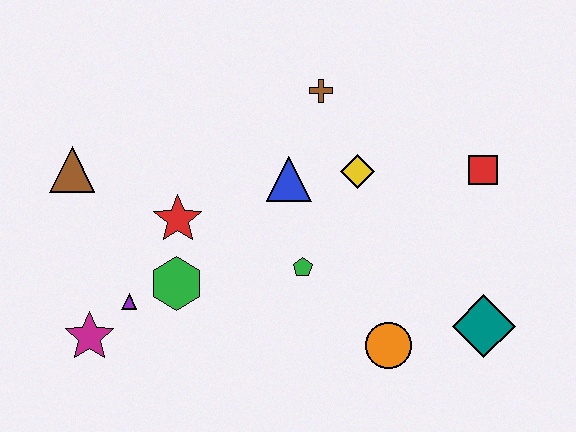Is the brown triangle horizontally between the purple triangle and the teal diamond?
No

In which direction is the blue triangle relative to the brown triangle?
The blue triangle is to the right of the brown triangle.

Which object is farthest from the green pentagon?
The brown triangle is farthest from the green pentagon.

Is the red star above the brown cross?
No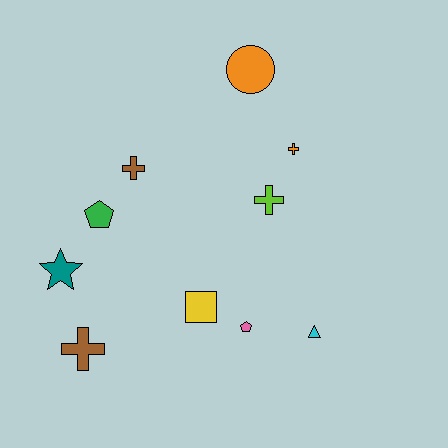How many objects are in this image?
There are 10 objects.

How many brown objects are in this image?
There are 2 brown objects.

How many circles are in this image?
There is 1 circle.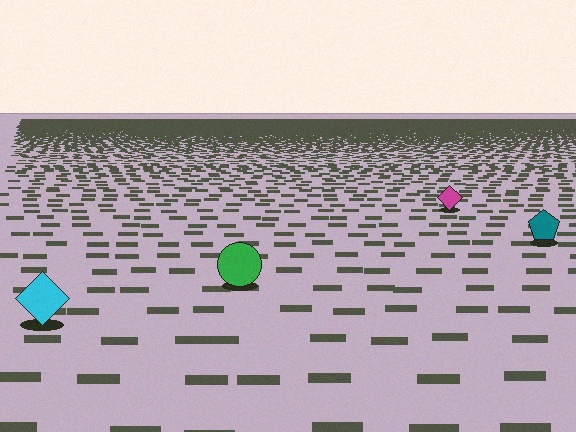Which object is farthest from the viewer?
The magenta diamond is farthest from the viewer. It appears smaller and the ground texture around it is denser.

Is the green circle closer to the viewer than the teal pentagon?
Yes. The green circle is closer — you can tell from the texture gradient: the ground texture is coarser near it.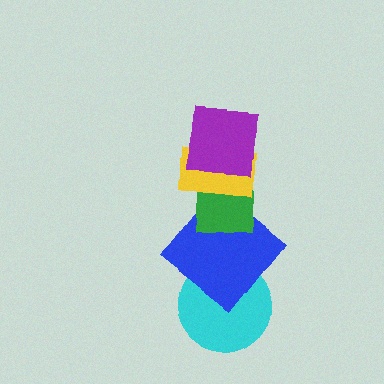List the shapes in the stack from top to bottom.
From top to bottom: the purple square, the yellow rectangle, the green square, the blue diamond, the cyan circle.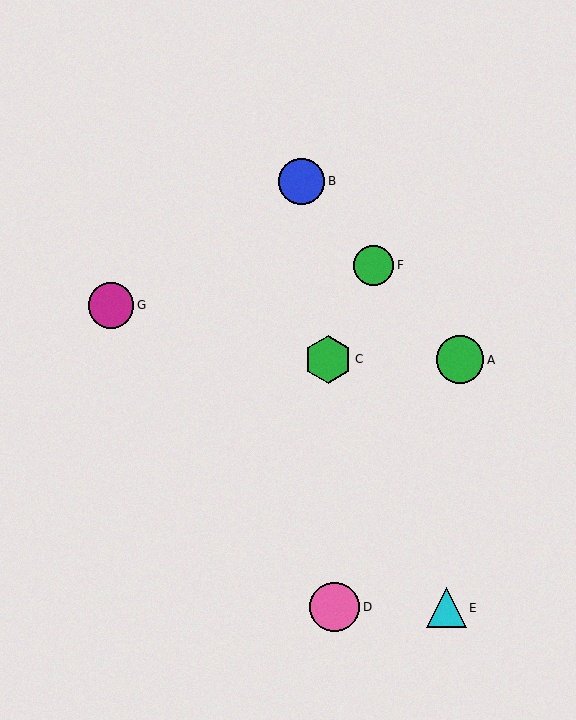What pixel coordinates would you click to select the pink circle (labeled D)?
Click at (335, 607) to select the pink circle D.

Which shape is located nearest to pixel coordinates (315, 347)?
The green hexagon (labeled C) at (328, 359) is nearest to that location.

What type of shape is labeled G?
Shape G is a magenta circle.